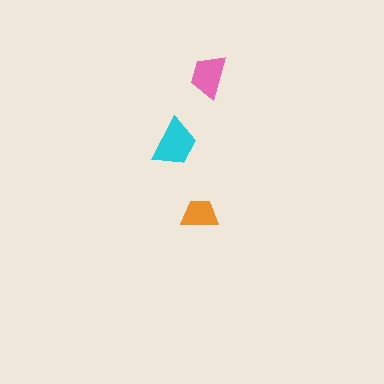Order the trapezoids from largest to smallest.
the cyan one, the pink one, the orange one.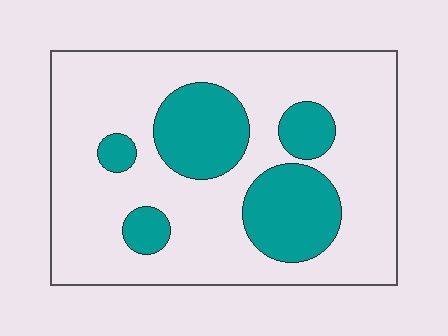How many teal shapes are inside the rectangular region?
5.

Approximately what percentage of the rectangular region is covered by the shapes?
Approximately 25%.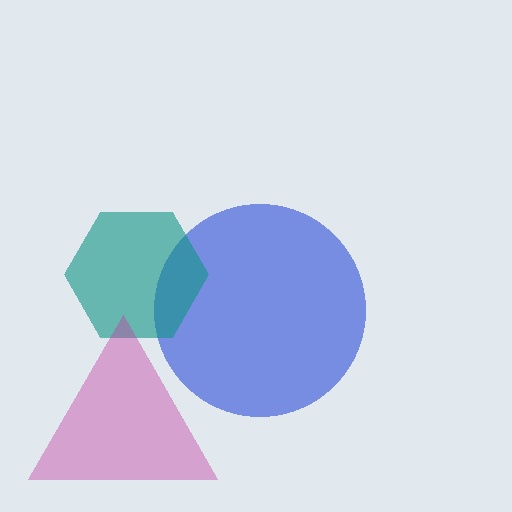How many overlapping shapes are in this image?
There are 3 overlapping shapes in the image.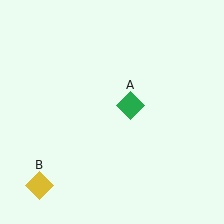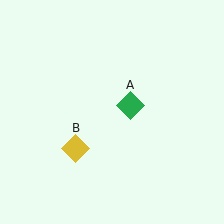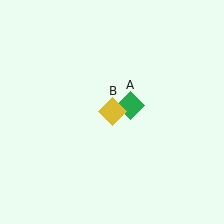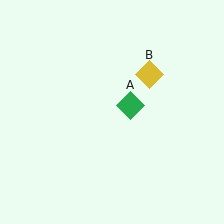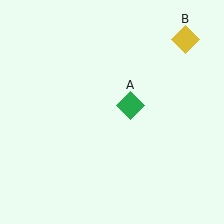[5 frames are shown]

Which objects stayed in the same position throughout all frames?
Green diamond (object A) remained stationary.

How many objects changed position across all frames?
1 object changed position: yellow diamond (object B).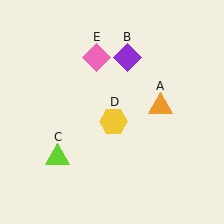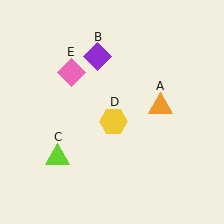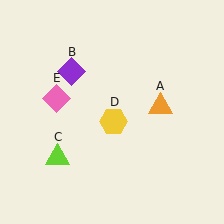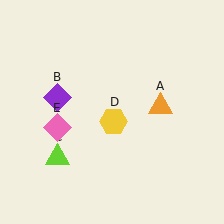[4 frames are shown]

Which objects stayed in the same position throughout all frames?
Orange triangle (object A) and lime triangle (object C) and yellow hexagon (object D) remained stationary.